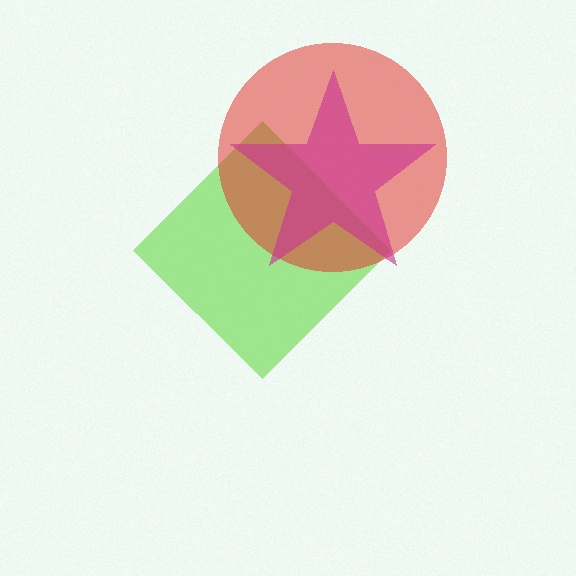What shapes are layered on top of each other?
The layered shapes are: a lime diamond, a red circle, a magenta star.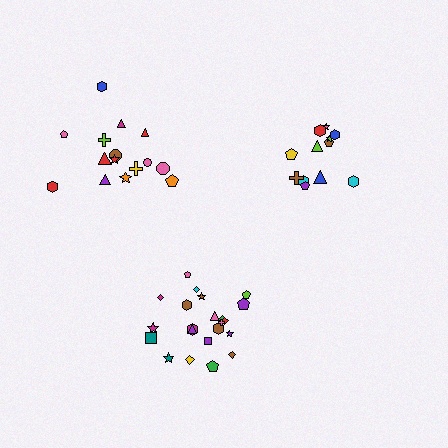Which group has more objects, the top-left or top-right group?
The top-left group.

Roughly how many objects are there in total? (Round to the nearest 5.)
Roughly 50 objects in total.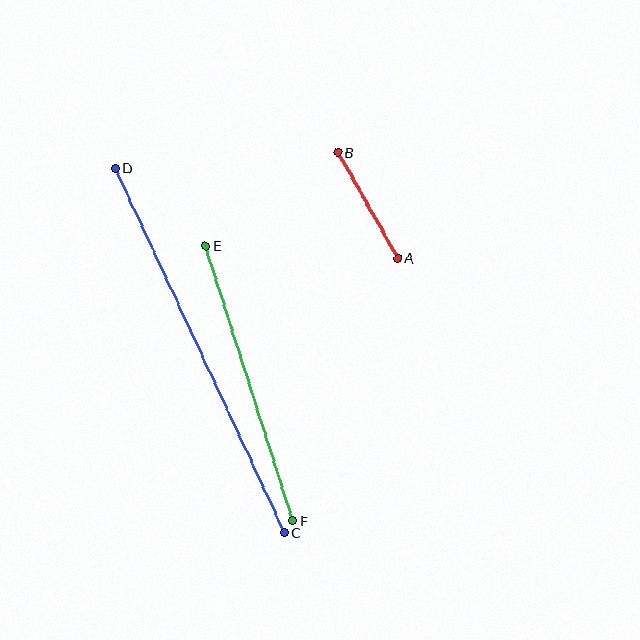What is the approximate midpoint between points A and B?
The midpoint is at approximately (368, 205) pixels.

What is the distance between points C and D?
The distance is approximately 402 pixels.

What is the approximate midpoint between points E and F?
The midpoint is at approximately (249, 383) pixels.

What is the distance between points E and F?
The distance is approximately 289 pixels.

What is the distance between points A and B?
The distance is approximately 122 pixels.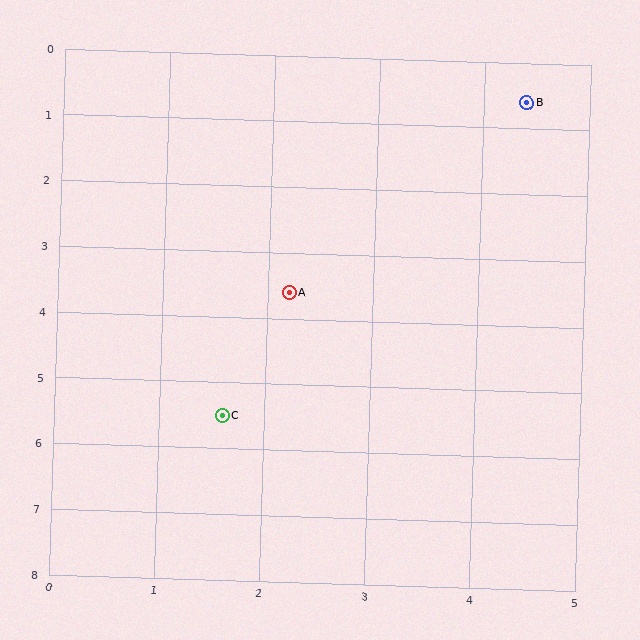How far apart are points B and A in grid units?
Points B and A are about 3.7 grid units apart.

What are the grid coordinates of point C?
Point C is at approximately (1.6, 5.5).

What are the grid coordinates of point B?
Point B is at approximately (4.4, 0.6).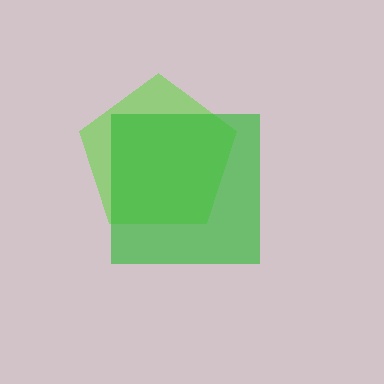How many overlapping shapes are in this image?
There are 2 overlapping shapes in the image.